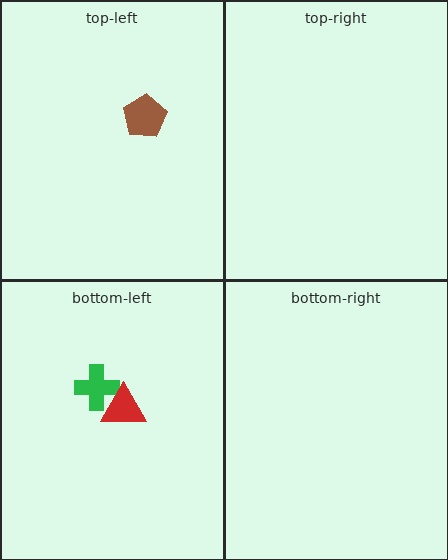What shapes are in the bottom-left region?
The green cross, the red triangle.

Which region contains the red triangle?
The bottom-left region.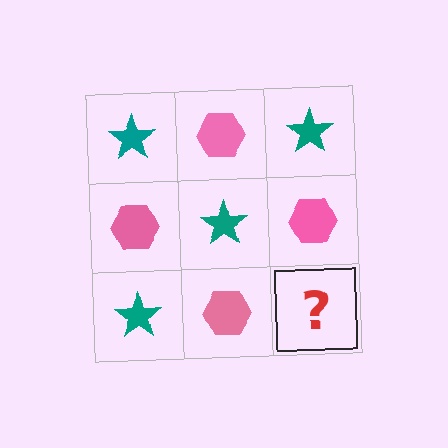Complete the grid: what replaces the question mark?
The question mark should be replaced with a teal star.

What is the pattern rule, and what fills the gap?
The rule is that it alternates teal star and pink hexagon in a checkerboard pattern. The gap should be filled with a teal star.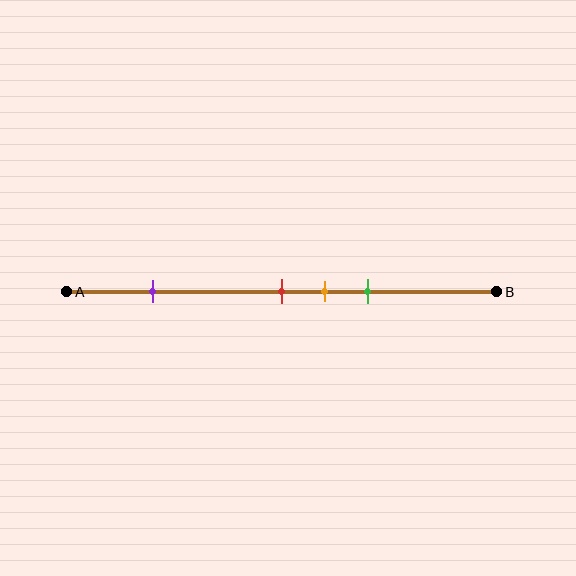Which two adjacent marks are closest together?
The red and orange marks are the closest adjacent pair.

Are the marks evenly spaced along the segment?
No, the marks are not evenly spaced.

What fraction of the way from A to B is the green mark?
The green mark is approximately 70% (0.7) of the way from A to B.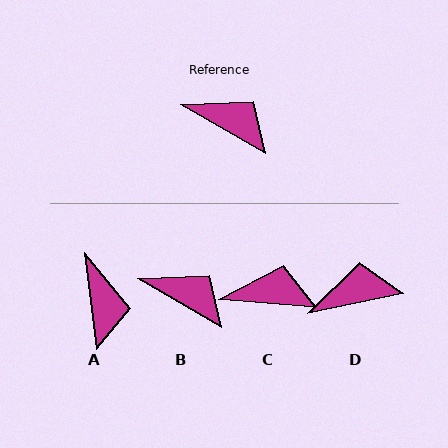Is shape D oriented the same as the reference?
No, it is off by about 42 degrees.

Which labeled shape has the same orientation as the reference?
B.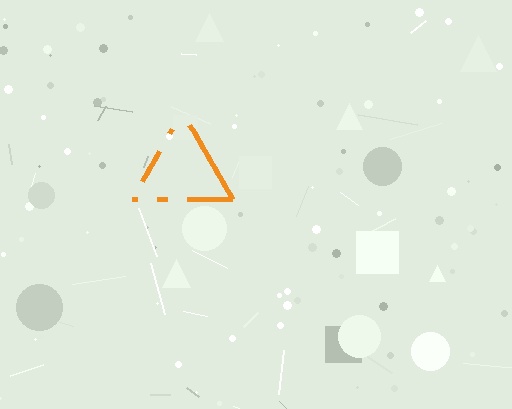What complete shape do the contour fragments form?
The contour fragments form a triangle.